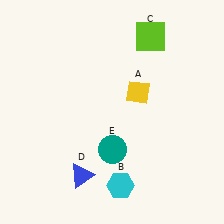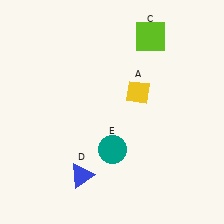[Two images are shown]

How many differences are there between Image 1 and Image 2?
There is 1 difference between the two images.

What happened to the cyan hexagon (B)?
The cyan hexagon (B) was removed in Image 2. It was in the bottom-right area of Image 1.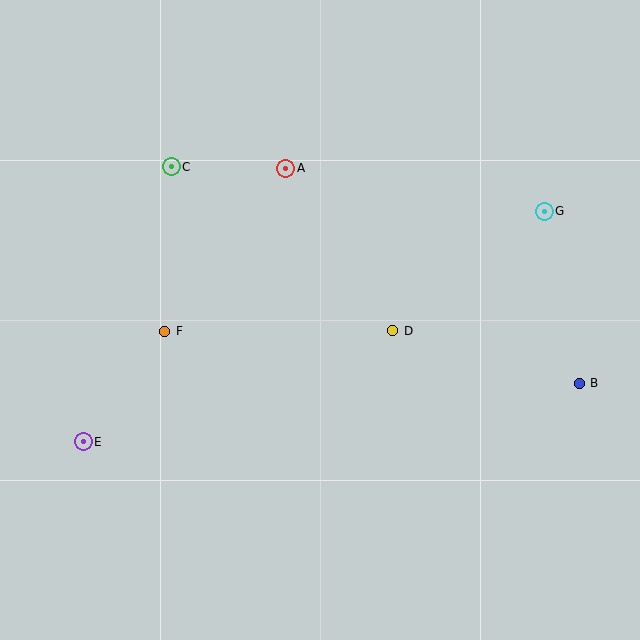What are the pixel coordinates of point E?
Point E is at (83, 442).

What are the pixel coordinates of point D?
Point D is at (393, 331).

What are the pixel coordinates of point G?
Point G is at (544, 211).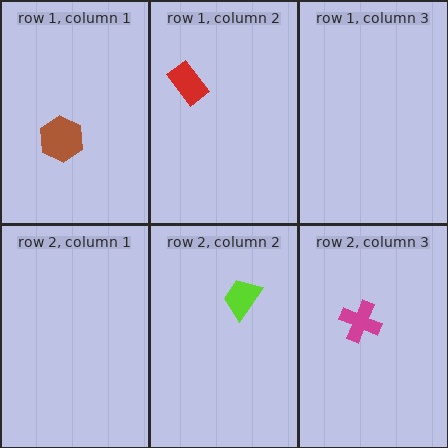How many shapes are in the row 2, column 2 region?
1.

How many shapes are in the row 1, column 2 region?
1.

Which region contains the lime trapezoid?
The row 2, column 2 region.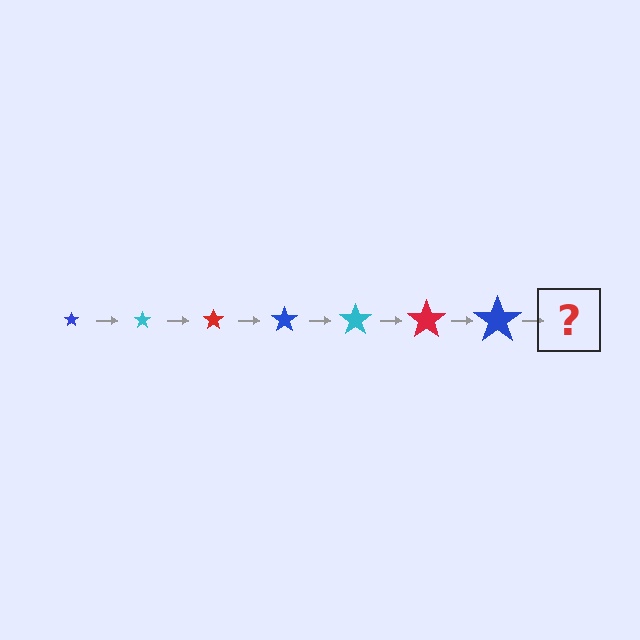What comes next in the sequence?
The next element should be a cyan star, larger than the previous one.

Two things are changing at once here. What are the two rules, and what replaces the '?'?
The two rules are that the star grows larger each step and the color cycles through blue, cyan, and red. The '?' should be a cyan star, larger than the previous one.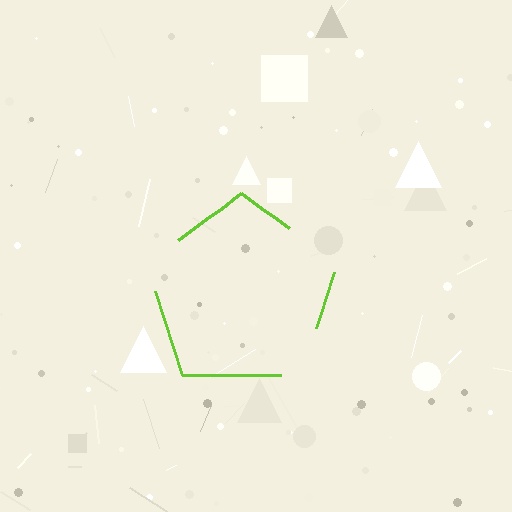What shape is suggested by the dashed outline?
The dashed outline suggests a pentagon.